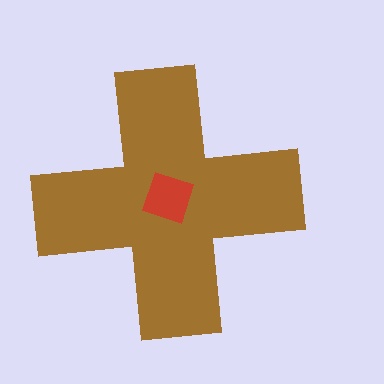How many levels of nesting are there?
2.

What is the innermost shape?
The red square.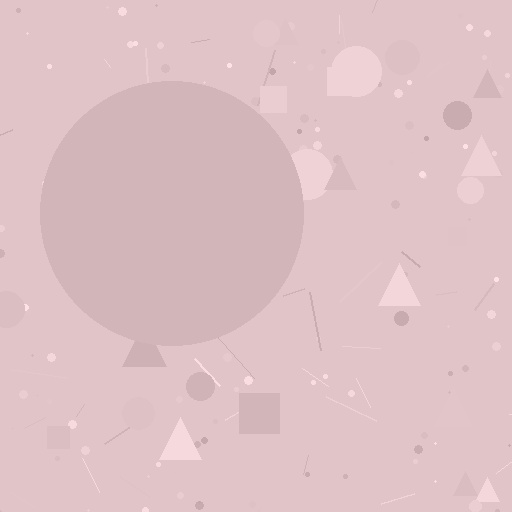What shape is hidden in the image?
A circle is hidden in the image.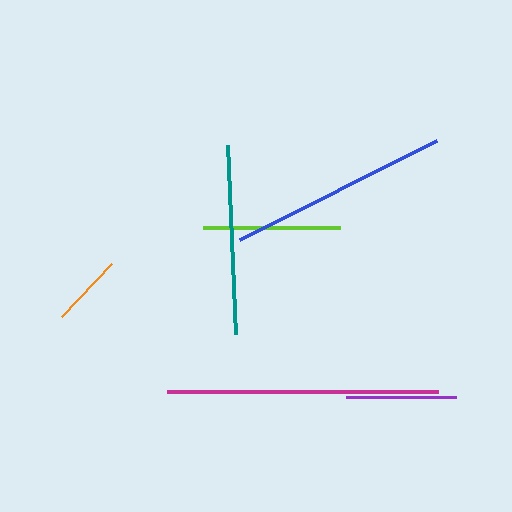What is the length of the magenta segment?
The magenta segment is approximately 271 pixels long.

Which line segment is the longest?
The magenta line is the longest at approximately 271 pixels.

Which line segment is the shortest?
The orange line is the shortest at approximately 73 pixels.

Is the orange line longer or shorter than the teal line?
The teal line is longer than the orange line.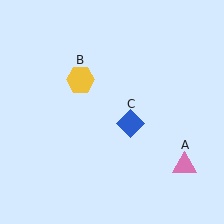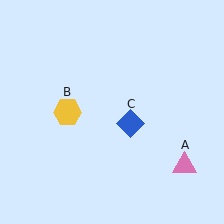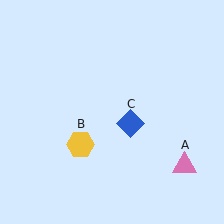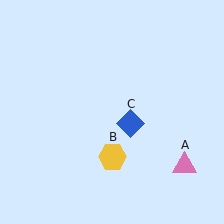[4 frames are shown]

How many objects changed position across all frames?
1 object changed position: yellow hexagon (object B).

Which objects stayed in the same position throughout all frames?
Pink triangle (object A) and blue diamond (object C) remained stationary.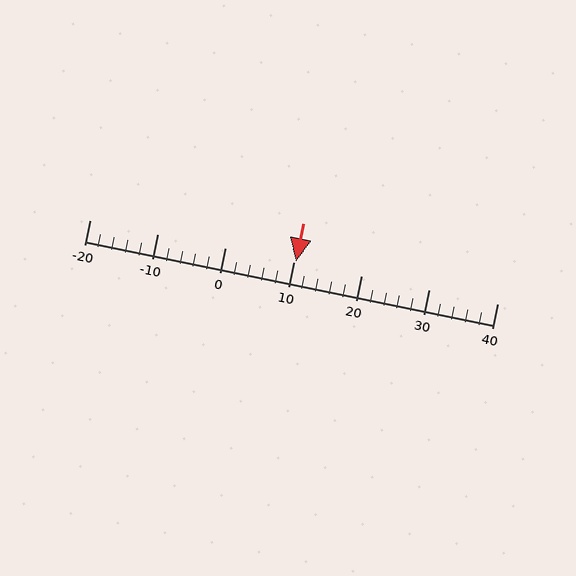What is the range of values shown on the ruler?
The ruler shows values from -20 to 40.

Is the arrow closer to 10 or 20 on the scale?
The arrow is closer to 10.